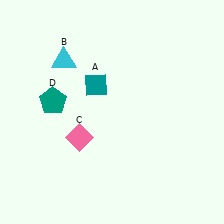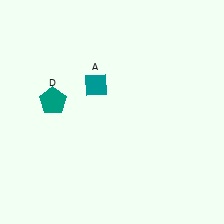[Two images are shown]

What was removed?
The pink diamond (C), the cyan triangle (B) were removed in Image 2.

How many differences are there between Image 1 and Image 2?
There are 2 differences between the two images.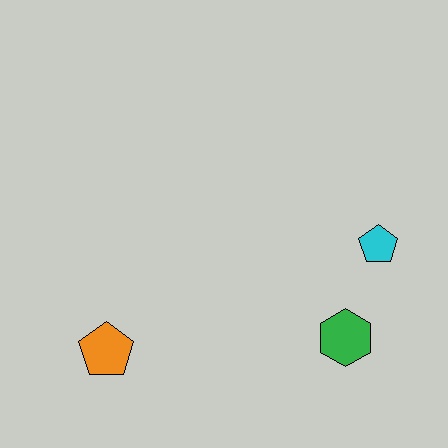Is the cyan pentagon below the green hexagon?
No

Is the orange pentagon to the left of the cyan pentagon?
Yes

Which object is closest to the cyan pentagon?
The green hexagon is closest to the cyan pentagon.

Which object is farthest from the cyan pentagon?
The orange pentagon is farthest from the cyan pentagon.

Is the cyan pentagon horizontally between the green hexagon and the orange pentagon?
No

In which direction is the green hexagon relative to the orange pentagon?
The green hexagon is to the right of the orange pentagon.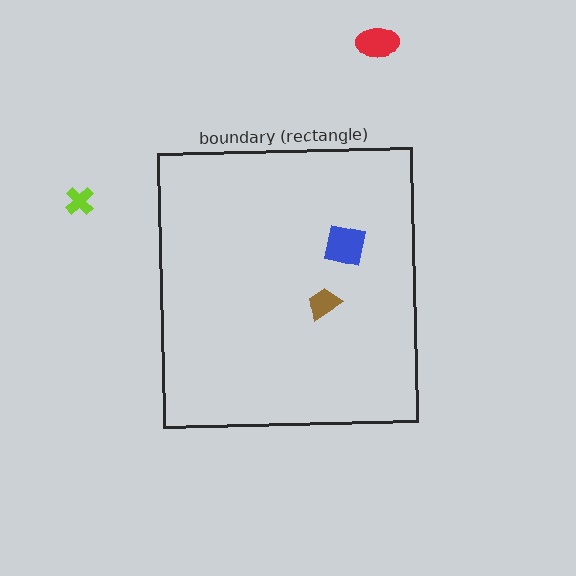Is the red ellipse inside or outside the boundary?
Outside.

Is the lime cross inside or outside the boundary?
Outside.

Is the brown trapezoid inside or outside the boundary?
Inside.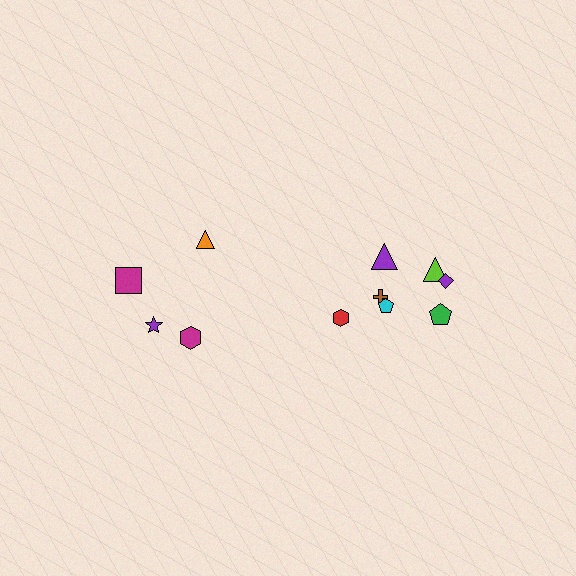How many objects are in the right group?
There are 7 objects.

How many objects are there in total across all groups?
There are 11 objects.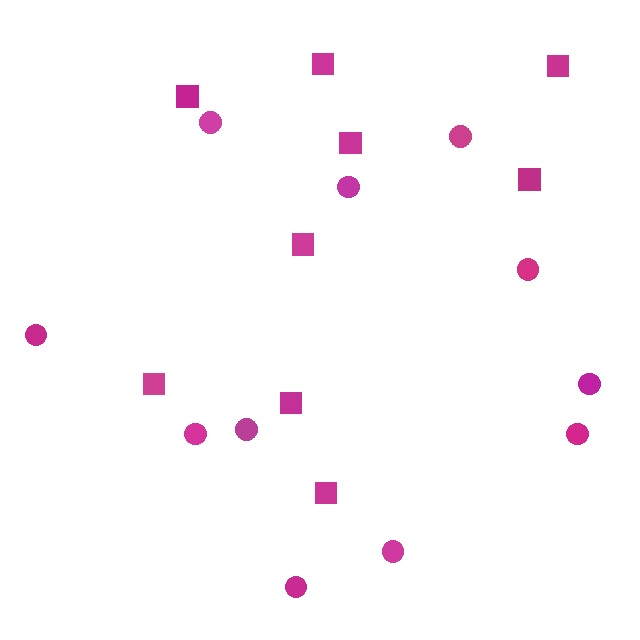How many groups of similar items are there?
There are 2 groups: one group of squares (9) and one group of circles (11).